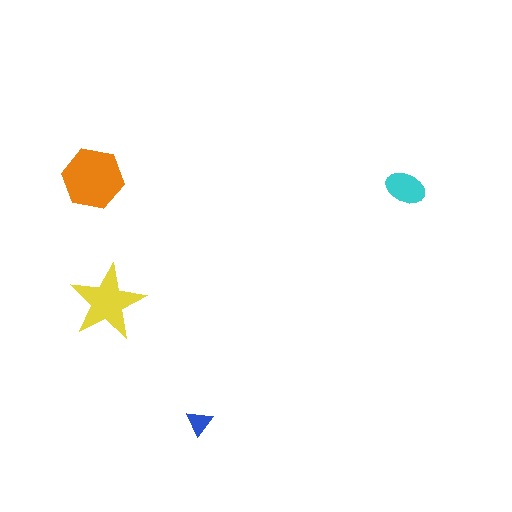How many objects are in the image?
There are 4 objects in the image.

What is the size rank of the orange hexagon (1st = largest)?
1st.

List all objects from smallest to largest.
The blue triangle, the cyan ellipse, the yellow star, the orange hexagon.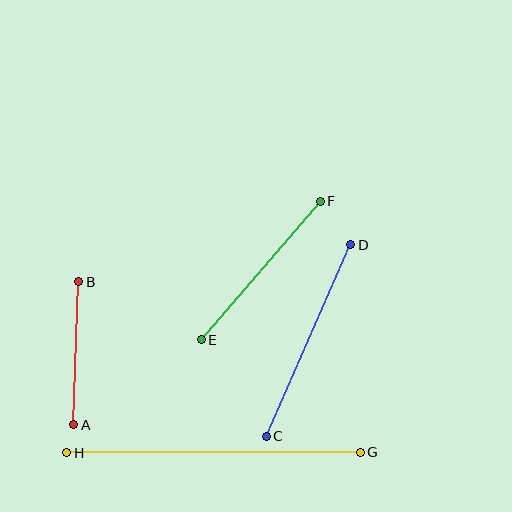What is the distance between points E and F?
The distance is approximately 183 pixels.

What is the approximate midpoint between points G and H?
The midpoint is at approximately (213, 452) pixels.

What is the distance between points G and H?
The distance is approximately 293 pixels.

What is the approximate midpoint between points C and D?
The midpoint is at approximately (308, 341) pixels.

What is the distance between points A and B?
The distance is approximately 143 pixels.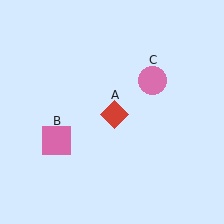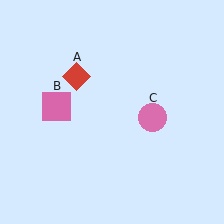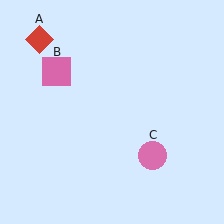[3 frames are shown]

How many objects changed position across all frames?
3 objects changed position: red diamond (object A), pink square (object B), pink circle (object C).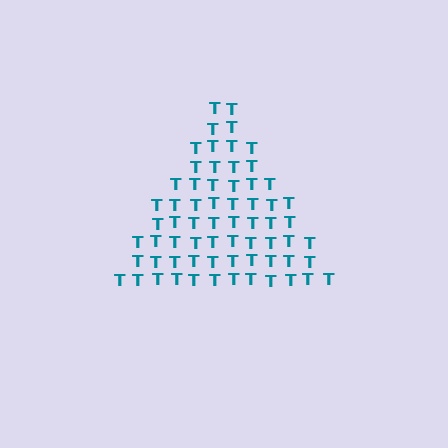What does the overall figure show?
The overall figure shows a triangle.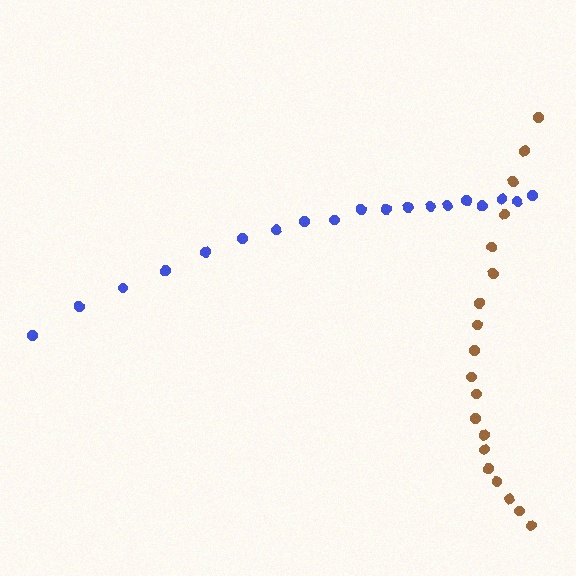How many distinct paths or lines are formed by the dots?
There are 2 distinct paths.